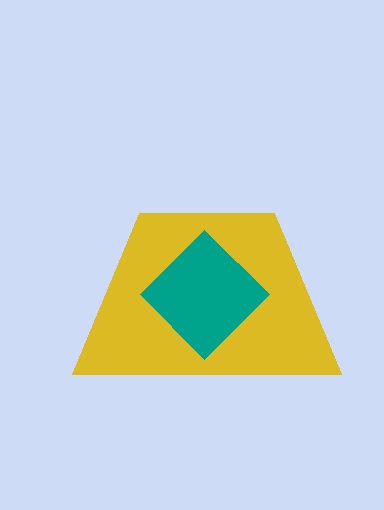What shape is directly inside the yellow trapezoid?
The teal diamond.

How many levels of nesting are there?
2.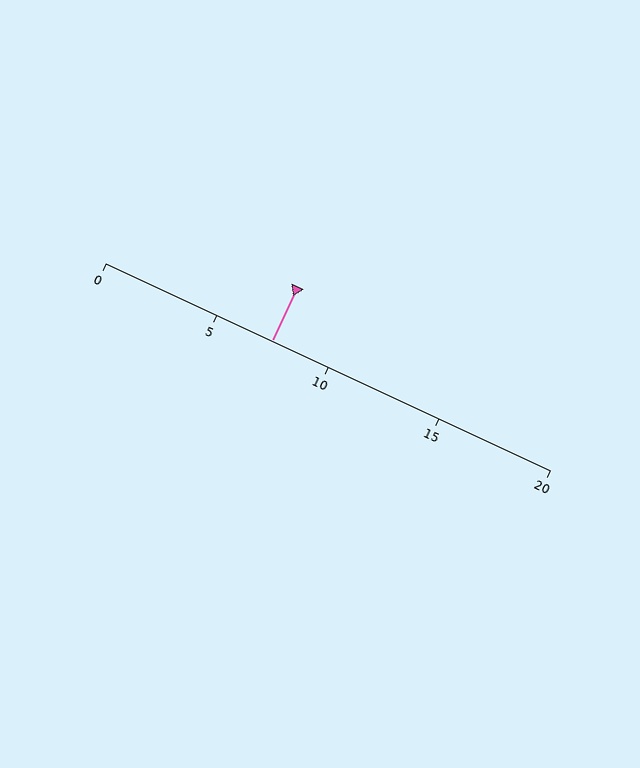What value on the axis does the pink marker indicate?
The marker indicates approximately 7.5.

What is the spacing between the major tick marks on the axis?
The major ticks are spaced 5 apart.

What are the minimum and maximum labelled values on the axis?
The axis runs from 0 to 20.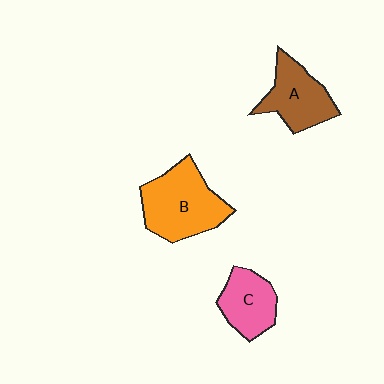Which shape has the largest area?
Shape B (orange).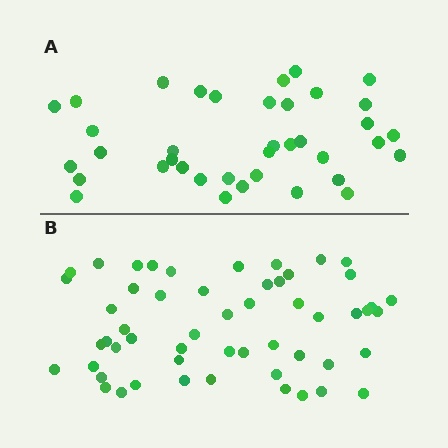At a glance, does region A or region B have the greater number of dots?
Region B (the bottom region) has more dots.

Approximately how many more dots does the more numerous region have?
Region B has approximately 15 more dots than region A.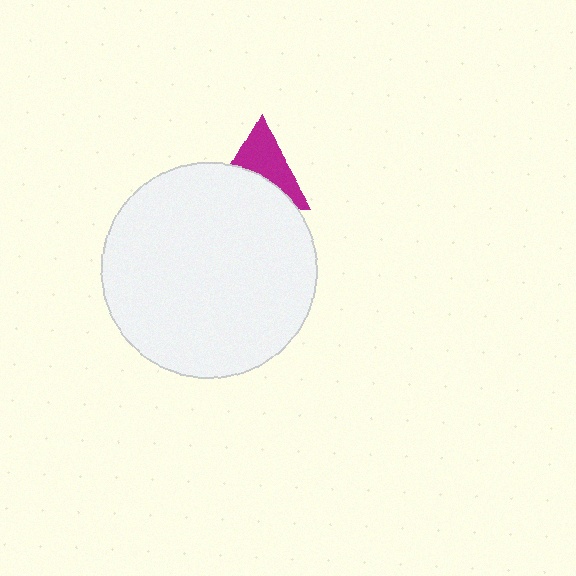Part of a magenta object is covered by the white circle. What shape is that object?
It is a triangle.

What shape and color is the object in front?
The object in front is a white circle.